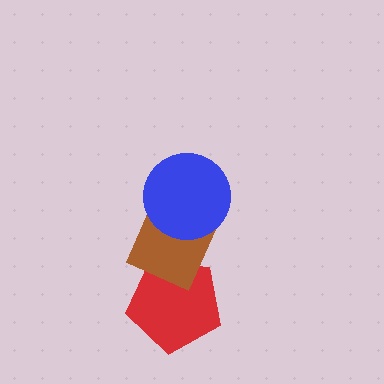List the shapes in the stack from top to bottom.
From top to bottom: the blue circle, the brown diamond, the red pentagon.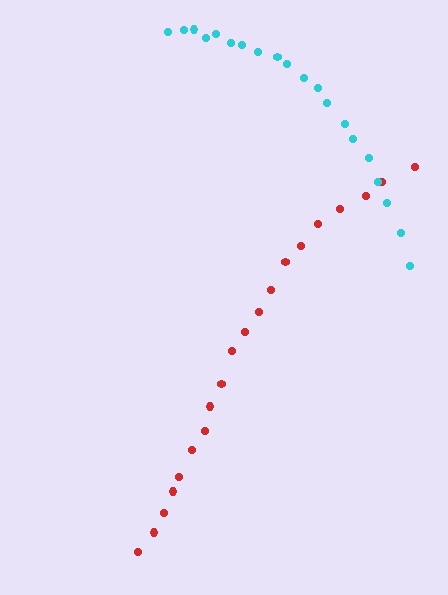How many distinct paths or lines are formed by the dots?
There are 2 distinct paths.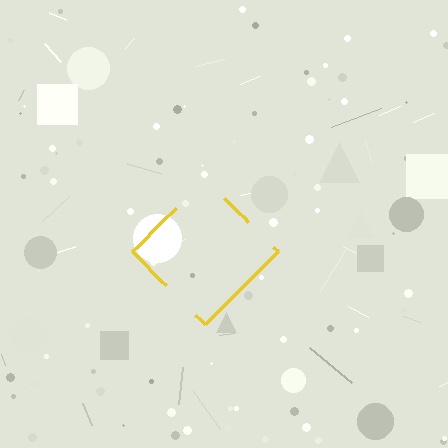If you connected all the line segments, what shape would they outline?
They would outline a diamond.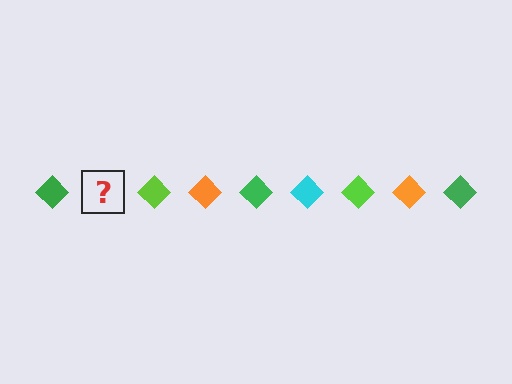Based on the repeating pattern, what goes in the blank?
The blank should be a cyan diamond.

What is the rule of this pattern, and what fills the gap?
The rule is that the pattern cycles through green, cyan, lime, orange diamonds. The gap should be filled with a cyan diamond.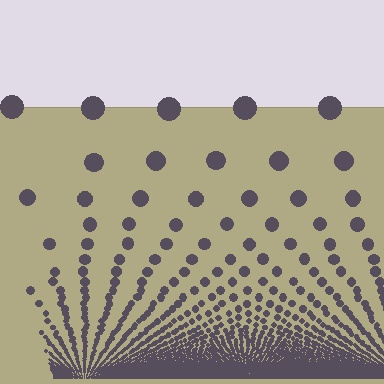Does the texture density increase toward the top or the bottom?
Density increases toward the bottom.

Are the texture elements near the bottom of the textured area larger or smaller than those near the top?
Smaller. The gradient is inverted — elements near the bottom are smaller and denser.